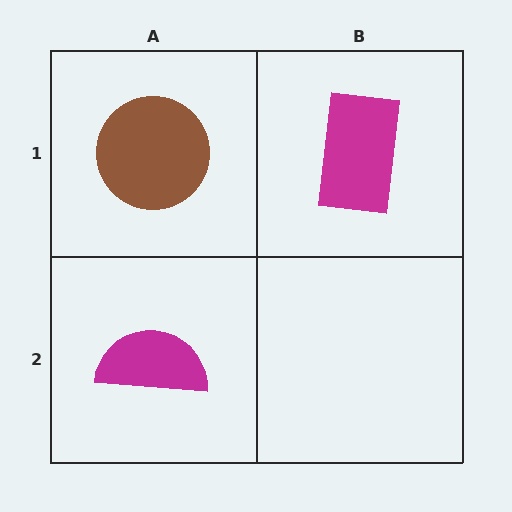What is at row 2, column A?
A magenta semicircle.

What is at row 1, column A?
A brown circle.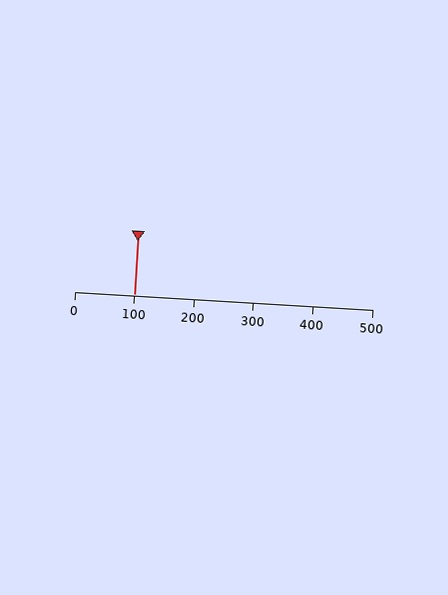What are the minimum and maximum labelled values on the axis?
The axis runs from 0 to 500.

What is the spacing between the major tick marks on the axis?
The major ticks are spaced 100 apart.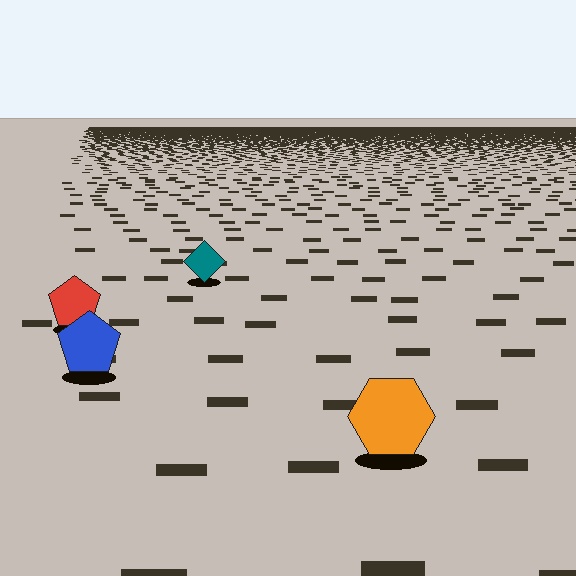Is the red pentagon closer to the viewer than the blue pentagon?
No. The blue pentagon is closer — you can tell from the texture gradient: the ground texture is coarser near it.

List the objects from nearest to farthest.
From nearest to farthest: the orange hexagon, the blue pentagon, the red pentagon, the teal diamond.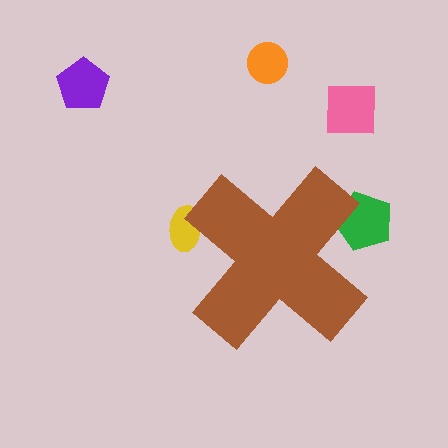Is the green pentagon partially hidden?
Yes, the green pentagon is partially hidden behind the brown cross.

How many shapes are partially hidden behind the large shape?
2 shapes are partially hidden.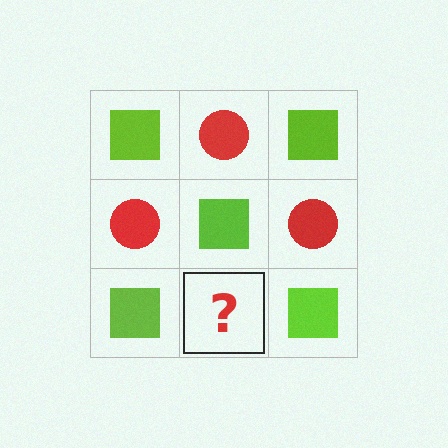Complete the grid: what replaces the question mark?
The question mark should be replaced with a red circle.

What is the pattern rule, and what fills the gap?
The rule is that it alternates lime square and red circle in a checkerboard pattern. The gap should be filled with a red circle.